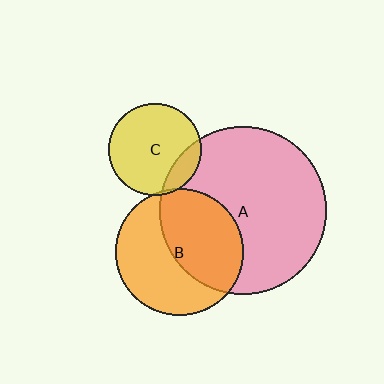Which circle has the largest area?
Circle A (pink).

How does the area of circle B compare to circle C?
Approximately 1.9 times.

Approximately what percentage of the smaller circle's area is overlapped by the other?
Approximately 50%.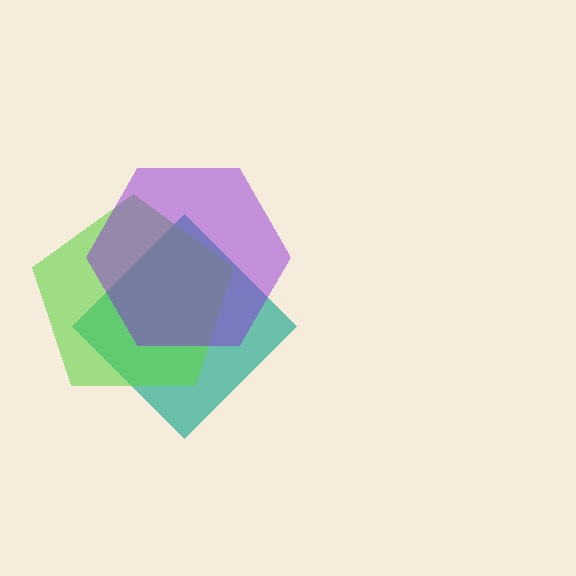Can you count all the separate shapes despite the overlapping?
Yes, there are 3 separate shapes.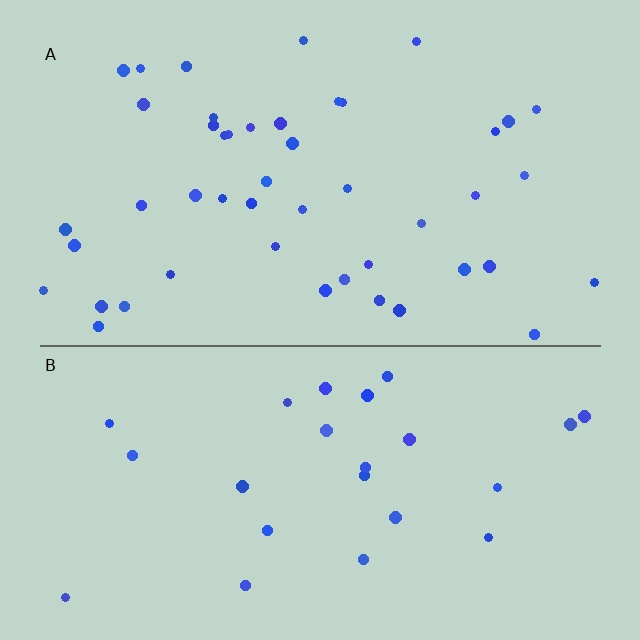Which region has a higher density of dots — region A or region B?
A (the top).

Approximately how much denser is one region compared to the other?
Approximately 1.9× — region A over region B.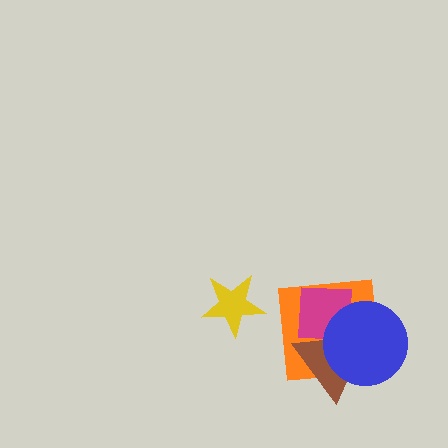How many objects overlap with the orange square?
3 objects overlap with the orange square.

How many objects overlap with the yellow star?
0 objects overlap with the yellow star.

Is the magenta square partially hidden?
Yes, it is partially covered by another shape.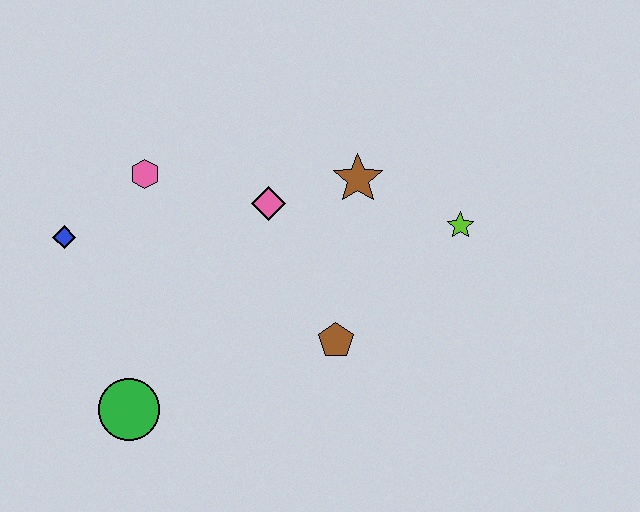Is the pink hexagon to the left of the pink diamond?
Yes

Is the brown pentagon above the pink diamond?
No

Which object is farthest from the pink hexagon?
The lime star is farthest from the pink hexagon.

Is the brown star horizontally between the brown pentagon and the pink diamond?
No